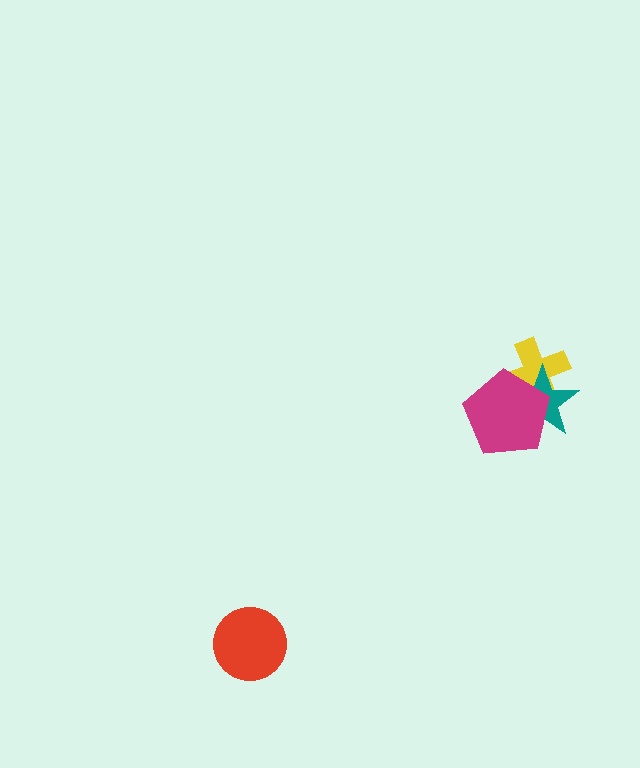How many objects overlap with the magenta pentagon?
2 objects overlap with the magenta pentagon.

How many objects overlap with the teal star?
2 objects overlap with the teal star.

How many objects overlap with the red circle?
0 objects overlap with the red circle.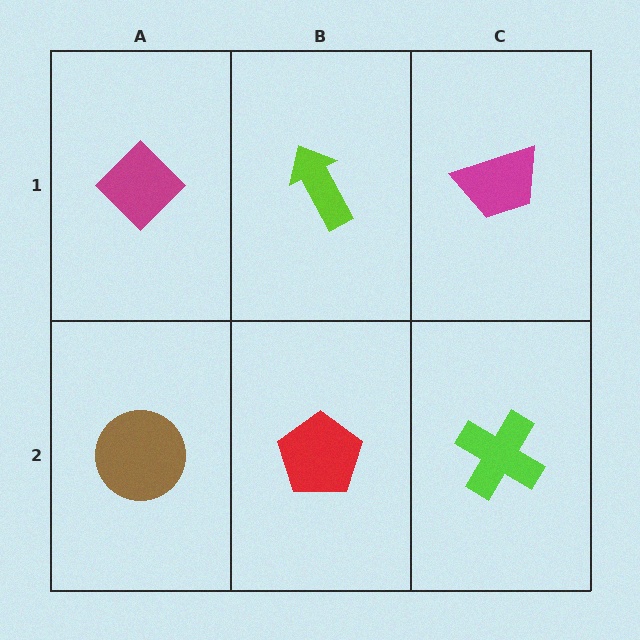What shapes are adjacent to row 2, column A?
A magenta diamond (row 1, column A), a red pentagon (row 2, column B).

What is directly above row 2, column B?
A lime arrow.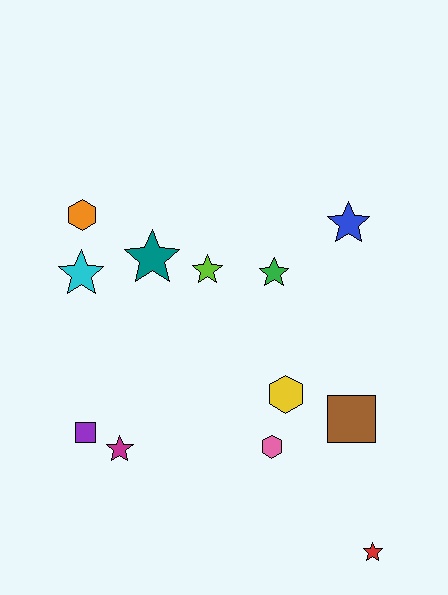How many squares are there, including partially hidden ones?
There are 2 squares.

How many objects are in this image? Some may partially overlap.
There are 12 objects.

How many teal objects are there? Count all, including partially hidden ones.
There is 1 teal object.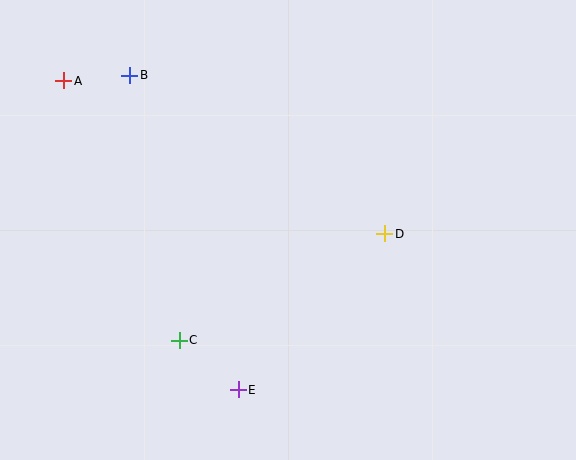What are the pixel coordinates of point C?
Point C is at (179, 340).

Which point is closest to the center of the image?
Point D at (385, 234) is closest to the center.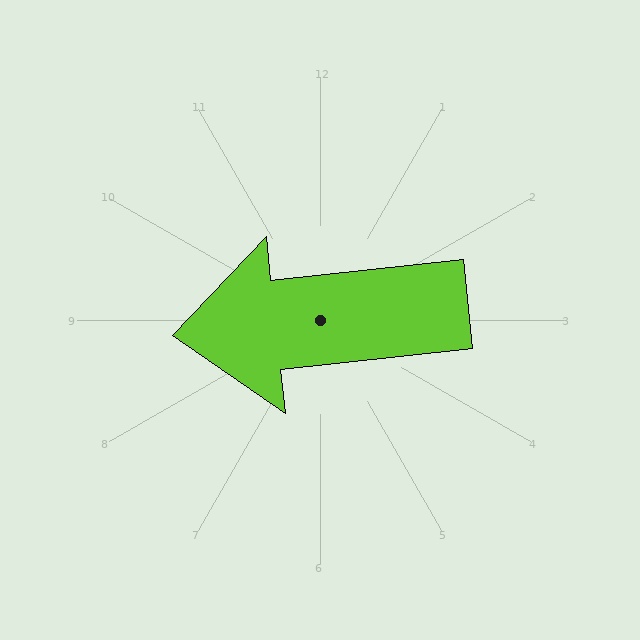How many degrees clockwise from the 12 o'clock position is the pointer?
Approximately 264 degrees.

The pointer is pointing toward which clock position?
Roughly 9 o'clock.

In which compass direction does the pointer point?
West.